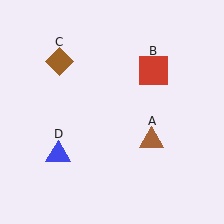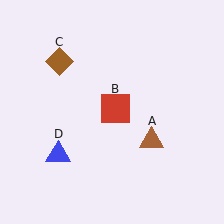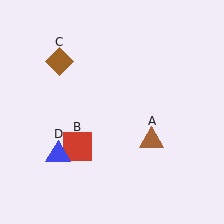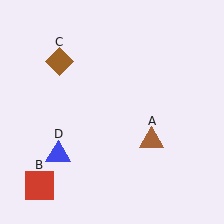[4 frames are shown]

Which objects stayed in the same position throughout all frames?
Brown triangle (object A) and brown diamond (object C) and blue triangle (object D) remained stationary.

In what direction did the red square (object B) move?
The red square (object B) moved down and to the left.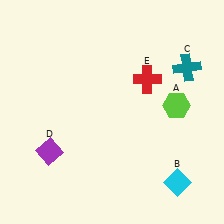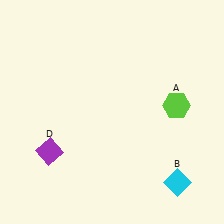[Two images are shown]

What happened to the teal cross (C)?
The teal cross (C) was removed in Image 2. It was in the top-right area of Image 1.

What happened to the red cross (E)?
The red cross (E) was removed in Image 2. It was in the top-right area of Image 1.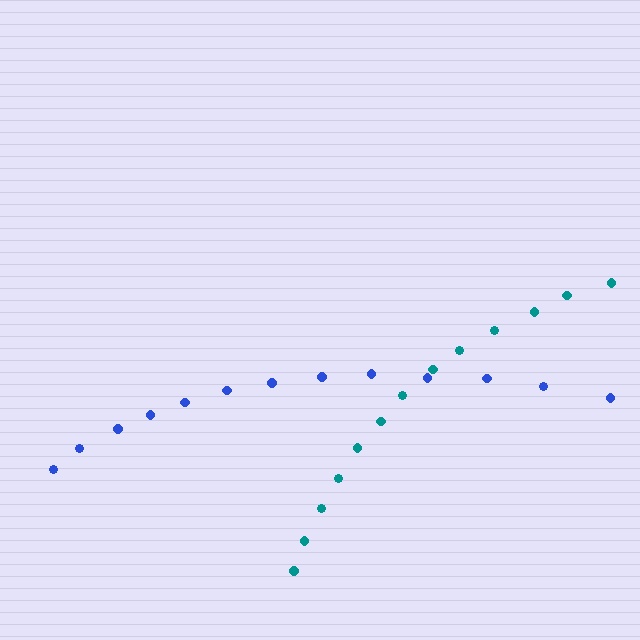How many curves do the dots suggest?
There are 2 distinct paths.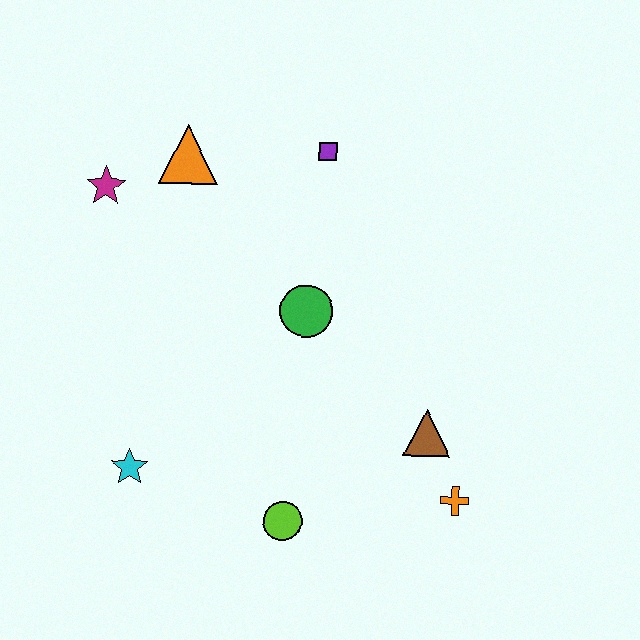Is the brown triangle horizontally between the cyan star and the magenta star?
No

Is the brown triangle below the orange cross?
No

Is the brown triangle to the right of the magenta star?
Yes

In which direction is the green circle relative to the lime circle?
The green circle is above the lime circle.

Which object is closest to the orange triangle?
The magenta star is closest to the orange triangle.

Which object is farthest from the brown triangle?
The magenta star is farthest from the brown triangle.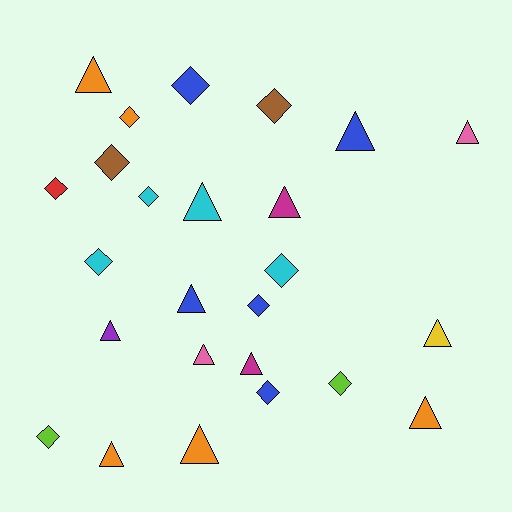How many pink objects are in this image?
There are 2 pink objects.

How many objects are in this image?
There are 25 objects.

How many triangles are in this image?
There are 13 triangles.